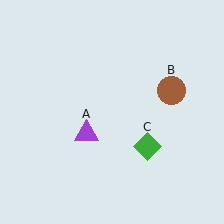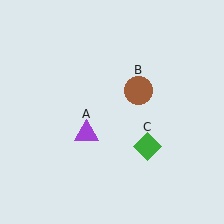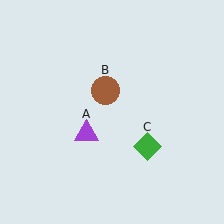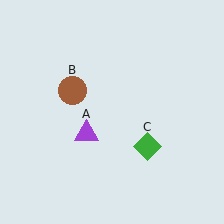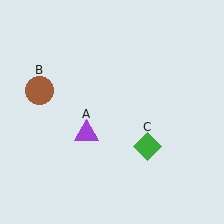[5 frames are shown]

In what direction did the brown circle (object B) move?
The brown circle (object B) moved left.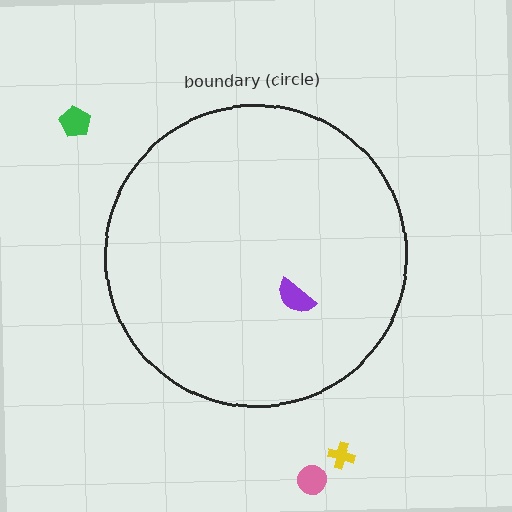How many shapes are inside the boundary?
1 inside, 3 outside.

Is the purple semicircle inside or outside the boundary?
Inside.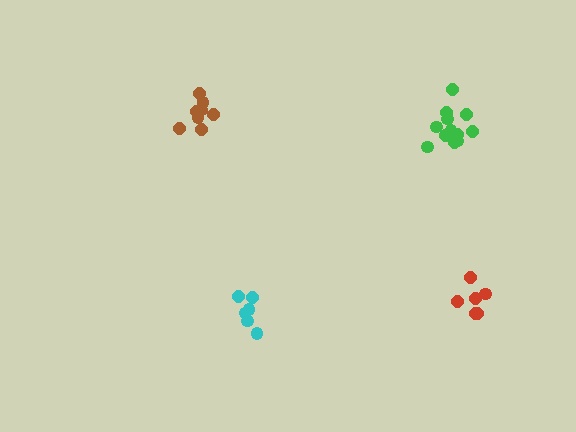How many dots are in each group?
Group 1: 8 dots, Group 2: 12 dots, Group 3: 6 dots, Group 4: 6 dots (32 total).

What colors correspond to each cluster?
The clusters are colored: brown, green, red, cyan.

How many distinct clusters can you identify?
There are 4 distinct clusters.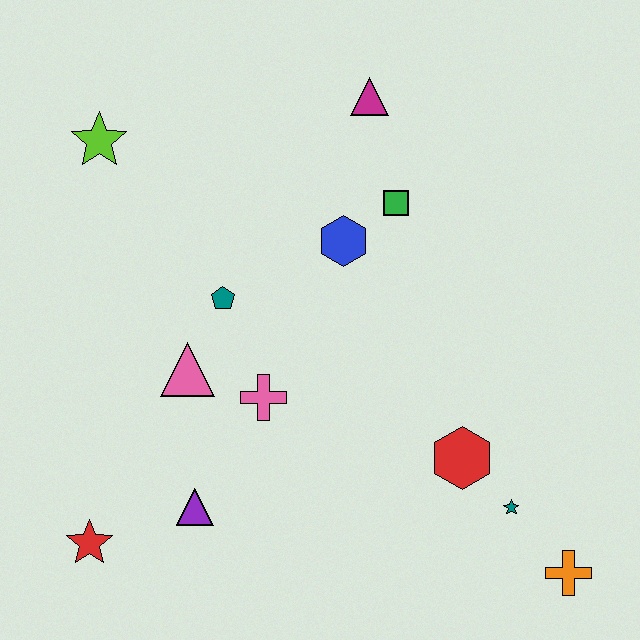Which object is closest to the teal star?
The red hexagon is closest to the teal star.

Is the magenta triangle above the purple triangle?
Yes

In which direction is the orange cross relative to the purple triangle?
The orange cross is to the right of the purple triangle.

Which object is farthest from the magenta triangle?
The red star is farthest from the magenta triangle.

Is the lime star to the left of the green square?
Yes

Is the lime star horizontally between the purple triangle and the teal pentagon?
No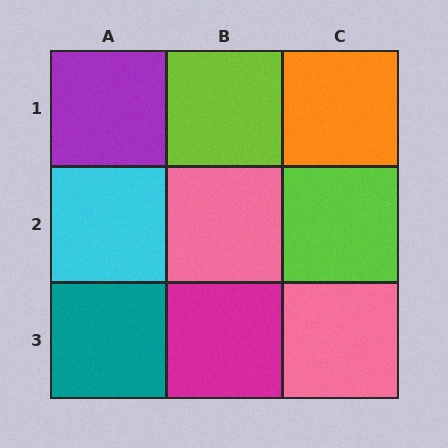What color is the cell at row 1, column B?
Lime.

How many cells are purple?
1 cell is purple.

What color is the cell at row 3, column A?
Teal.